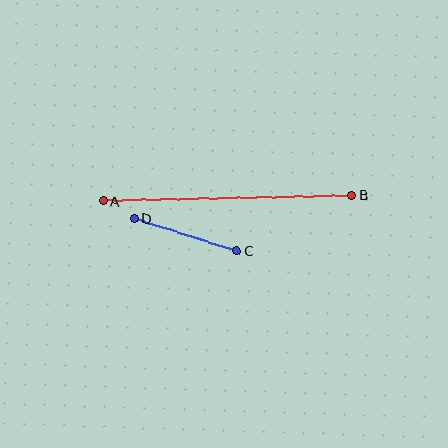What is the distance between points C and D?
The distance is approximately 108 pixels.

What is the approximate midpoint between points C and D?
The midpoint is at approximately (186, 235) pixels.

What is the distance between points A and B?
The distance is approximately 249 pixels.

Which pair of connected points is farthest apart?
Points A and B are farthest apart.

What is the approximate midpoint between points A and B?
The midpoint is at approximately (227, 198) pixels.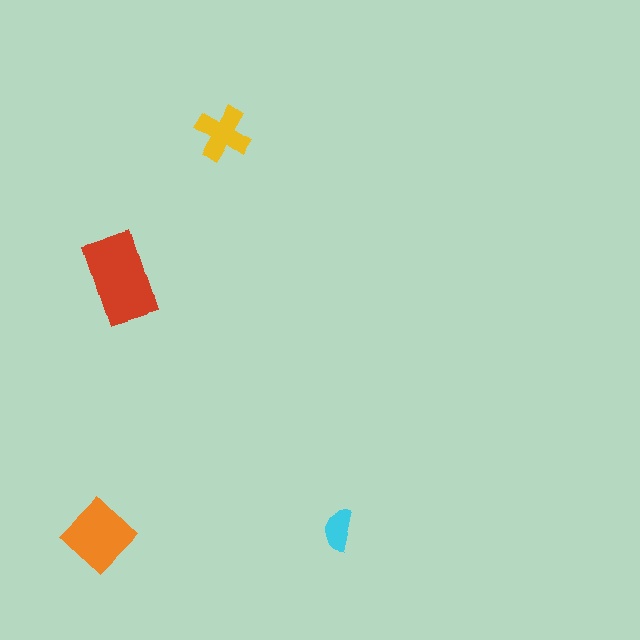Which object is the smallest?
The cyan semicircle.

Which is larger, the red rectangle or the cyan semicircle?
The red rectangle.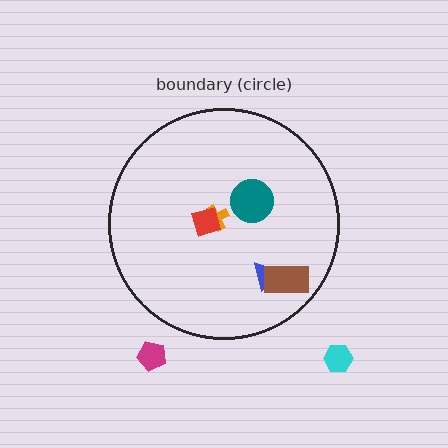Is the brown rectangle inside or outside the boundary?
Inside.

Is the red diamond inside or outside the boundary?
Inside.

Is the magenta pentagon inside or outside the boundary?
Outside.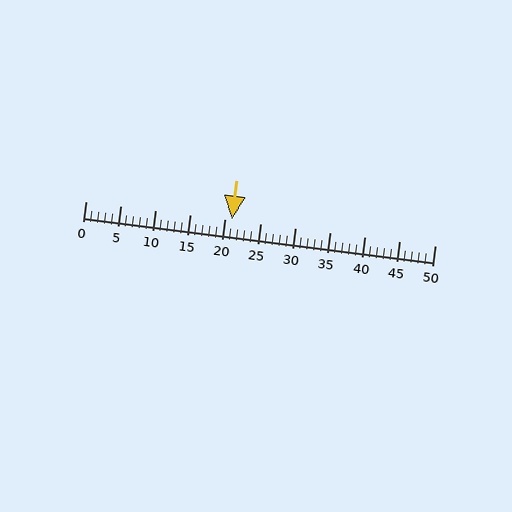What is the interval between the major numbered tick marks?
The major tick marks are spaced 5 units apart.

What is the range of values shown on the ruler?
The ruler shows values from 0 to 50.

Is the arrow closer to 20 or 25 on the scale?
The arrow is closer to 20.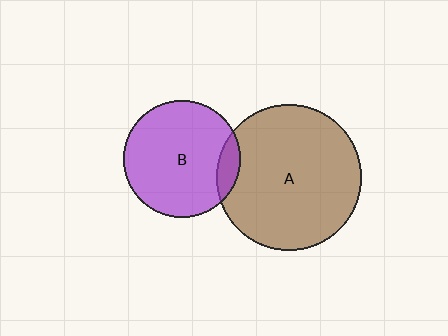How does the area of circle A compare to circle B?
Approximately 1.5 times.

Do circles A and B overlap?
Yes.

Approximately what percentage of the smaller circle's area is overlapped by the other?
Approximately 10%.